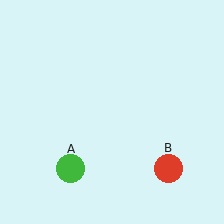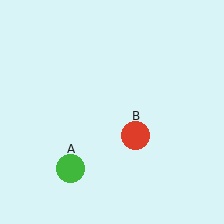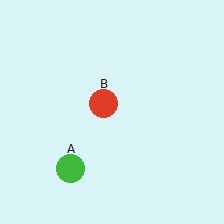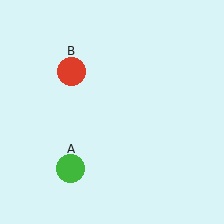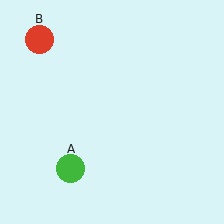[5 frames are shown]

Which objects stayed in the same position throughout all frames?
Green circle (object A) remained stationary.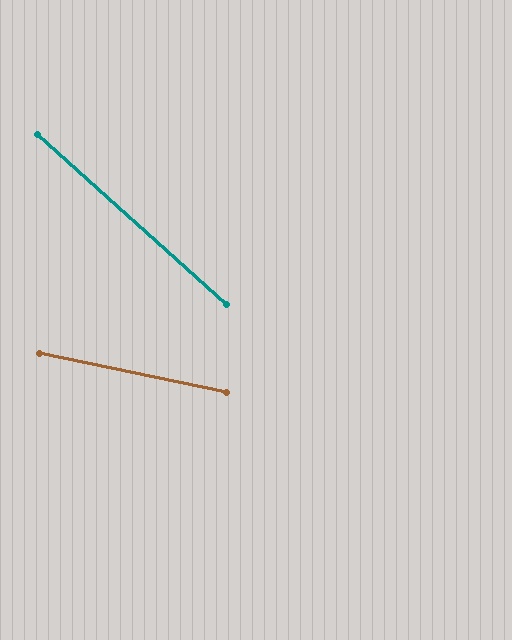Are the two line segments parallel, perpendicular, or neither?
Neither parallel nor perpendicular — they differ by about 30°.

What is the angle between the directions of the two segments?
Approximately 30 degrees.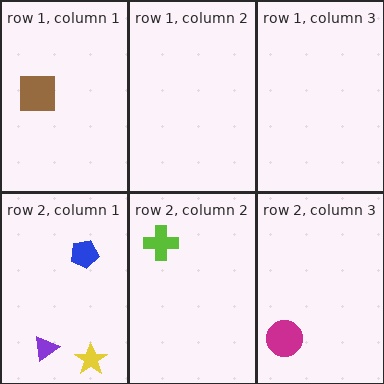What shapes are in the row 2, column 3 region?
The magenta circle.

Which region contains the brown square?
The row 1, column 1 region.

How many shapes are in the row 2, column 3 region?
1.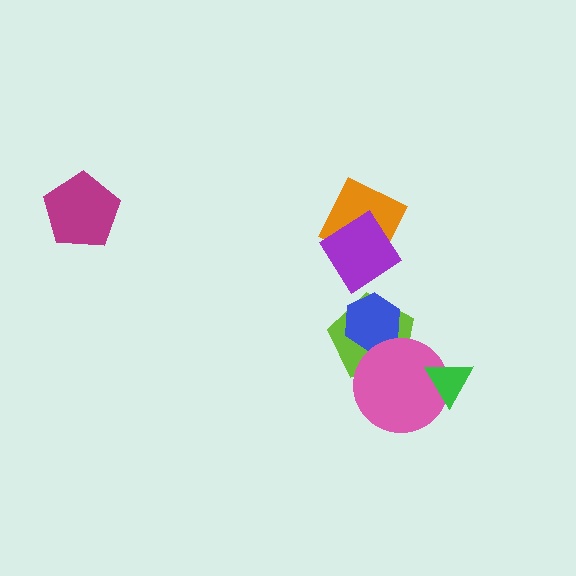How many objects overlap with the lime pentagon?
2 objects overlap with the lime pentagon.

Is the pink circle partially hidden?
Yes, it is partially covered by another shape.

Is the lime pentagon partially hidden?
Yes, it is partially covered by another shape.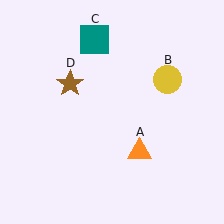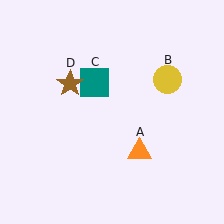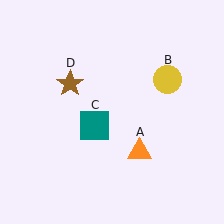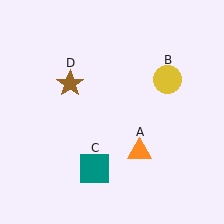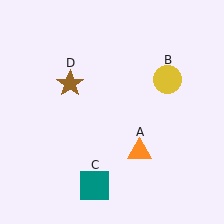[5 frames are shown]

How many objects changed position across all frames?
1 object changed position: teal square (object C).